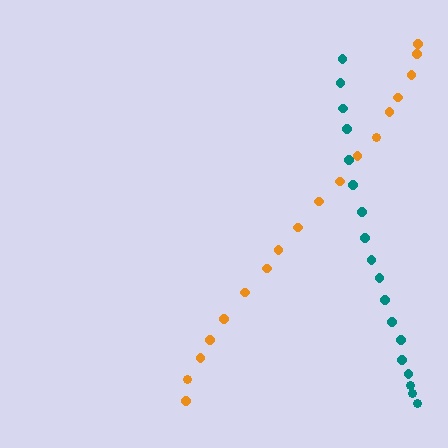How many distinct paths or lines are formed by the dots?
There are 2 distinct paths.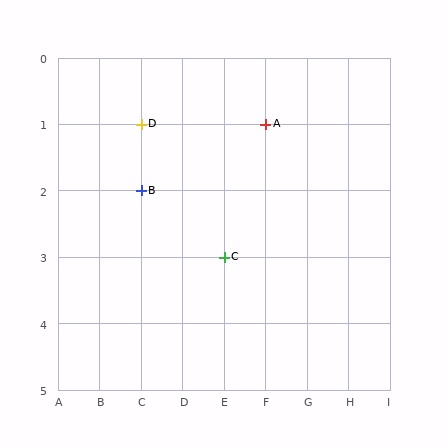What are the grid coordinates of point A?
Point A is at grid coordinates (F, 1).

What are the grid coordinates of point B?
Point B is at grid coordinates (C, 2).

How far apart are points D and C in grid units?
Points D and C are 2 columns and 2 rows apart (about 2.8 grid units diagonally).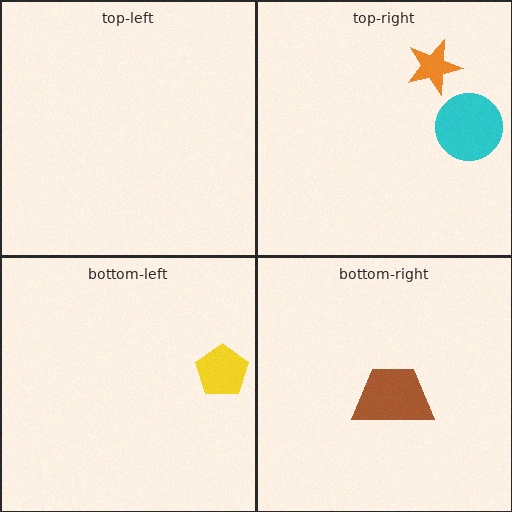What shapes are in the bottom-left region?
The yellow pentagon.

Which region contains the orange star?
The top-right region.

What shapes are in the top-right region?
The cyan circle, the orange star.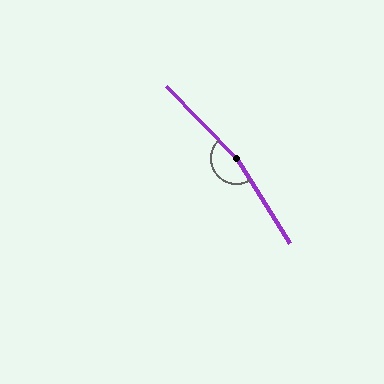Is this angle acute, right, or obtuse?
It is obtuse.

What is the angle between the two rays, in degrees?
Approximately 167 degrees.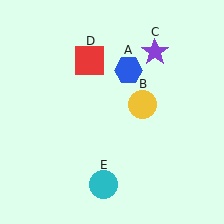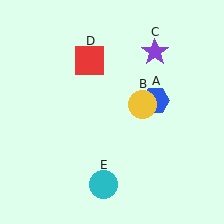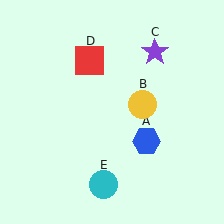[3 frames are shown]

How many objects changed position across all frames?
1 object changed position: blue hexagon (object A).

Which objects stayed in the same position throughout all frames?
Yellow circle (object B) and purple star (object C) and red square (object D) and cyan circle (object E) remained stationary.